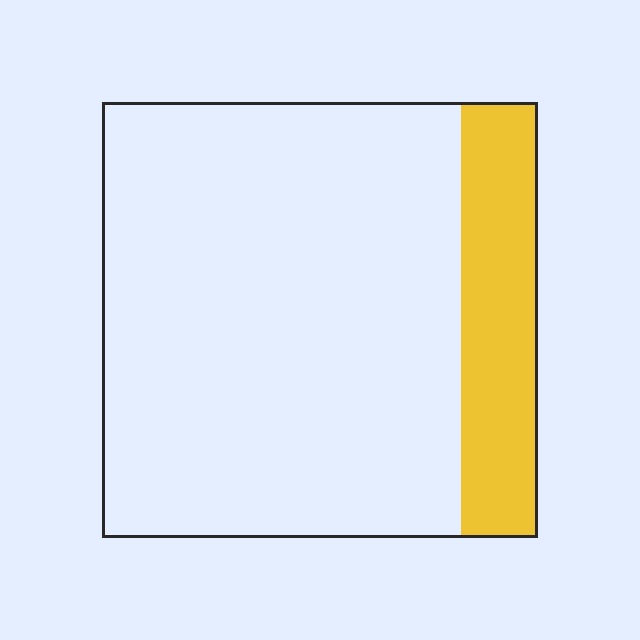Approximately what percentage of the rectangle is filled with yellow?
Approximately 20%.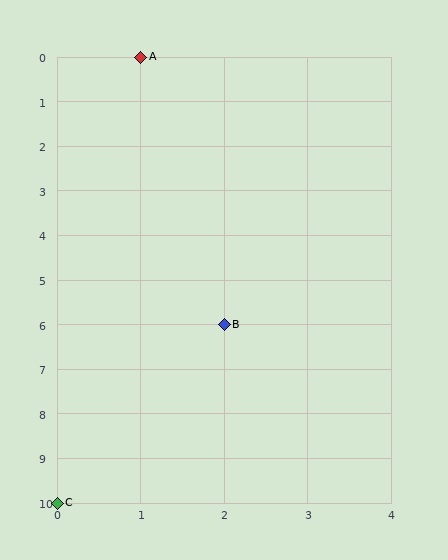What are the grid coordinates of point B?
Point B is at grid coordinates (2, 6).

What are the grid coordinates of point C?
Point C is at grid coordinates (0, 10).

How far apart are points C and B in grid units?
Points C and B are 2 columns and 4 rows apart (about 4.5 grid units diagonally).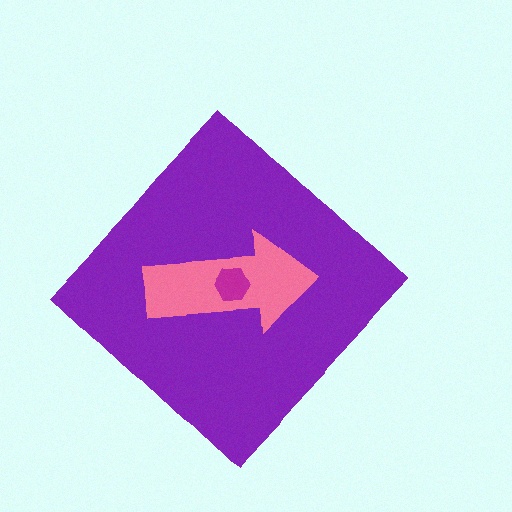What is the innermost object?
The magenta hexagon.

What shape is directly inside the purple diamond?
The pink arrow.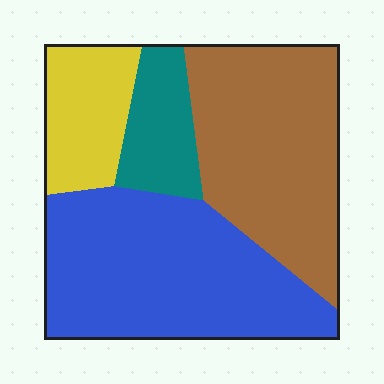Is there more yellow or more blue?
Blue.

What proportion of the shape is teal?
Teal covers around 10% of the shape.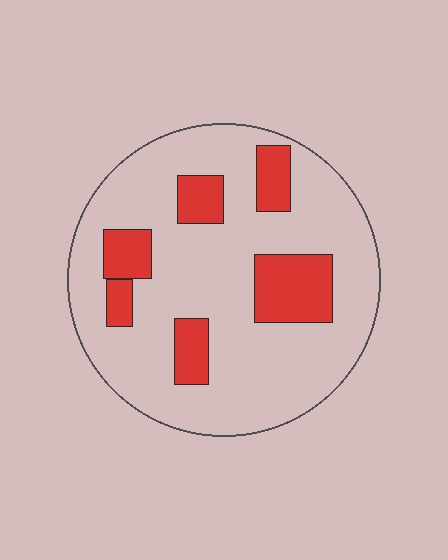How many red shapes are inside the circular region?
6.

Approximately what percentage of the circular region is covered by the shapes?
Approximately 20%.